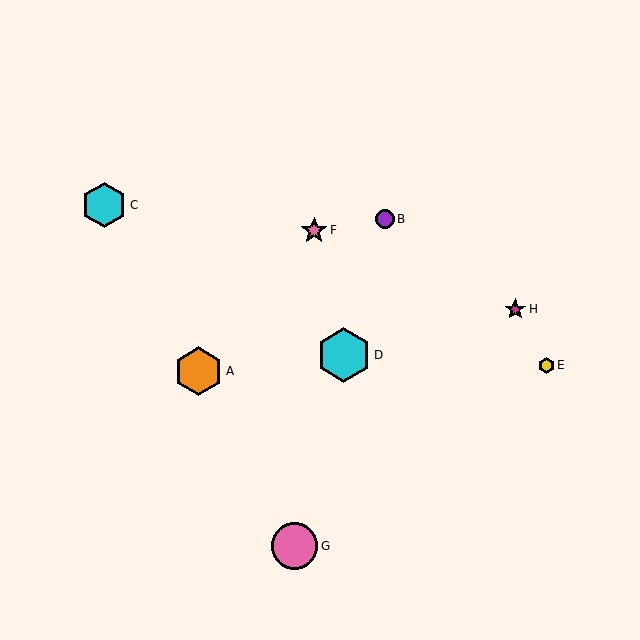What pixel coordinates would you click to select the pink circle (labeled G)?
Click at (294, 546) to select the pink circle G.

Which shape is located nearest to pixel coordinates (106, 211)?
The cyan hexagon (labeled C) at (104, 205) is nearest to that location.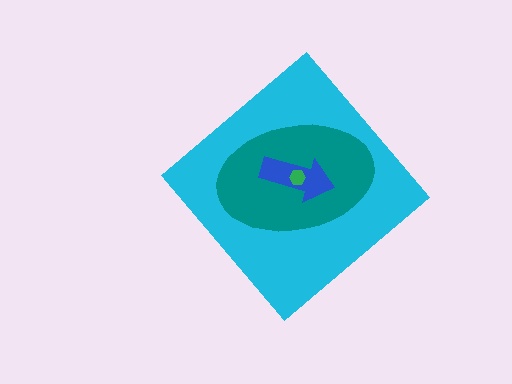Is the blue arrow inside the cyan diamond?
Yes.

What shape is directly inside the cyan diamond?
The teal ellipse.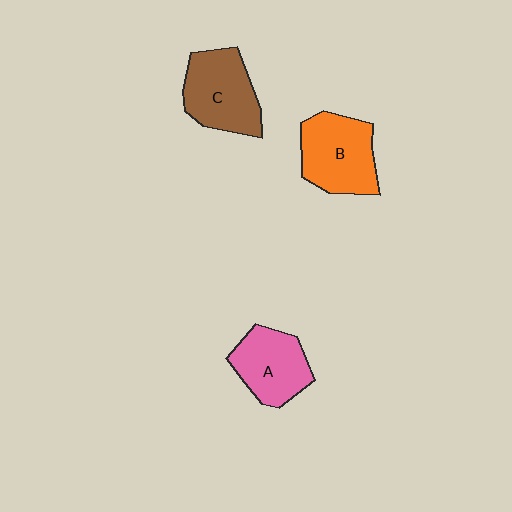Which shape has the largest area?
Shape B (orange).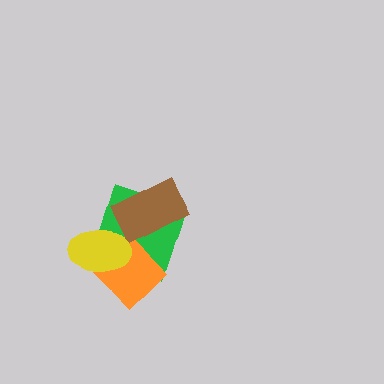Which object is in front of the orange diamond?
The yellow ellipse is in front of the orange diamond.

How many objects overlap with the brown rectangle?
1 object overlaps with the brown rectangle.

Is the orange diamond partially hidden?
Yes, it is partially covered by another shape.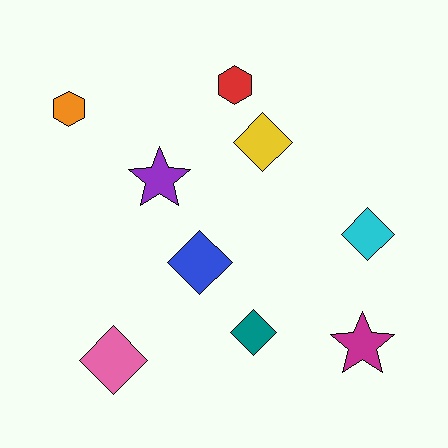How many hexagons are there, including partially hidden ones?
There are 2 hexagons.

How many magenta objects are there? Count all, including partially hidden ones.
There is 1 magenta object.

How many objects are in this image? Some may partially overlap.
There are 9 objects.